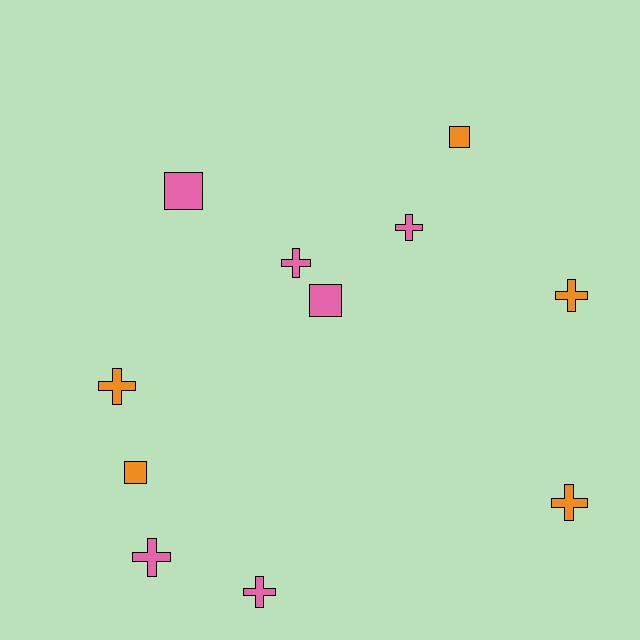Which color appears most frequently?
Pink, with 6 objects.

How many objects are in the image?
There are 11 objects.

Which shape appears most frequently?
Cross, with 7 objects.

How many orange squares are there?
There are 2 orange squares.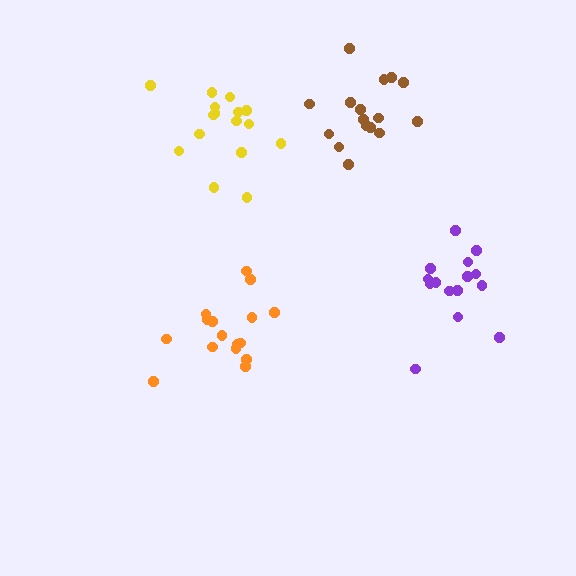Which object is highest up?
The brown cluster is topmost.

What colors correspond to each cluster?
The clusters are colored: purple, orange, brown, yellow.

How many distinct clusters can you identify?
There are 4 distinct clusters.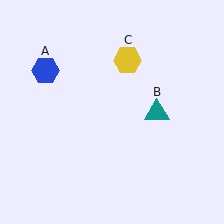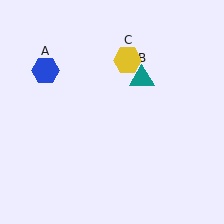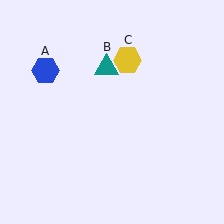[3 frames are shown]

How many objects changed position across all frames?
1 object changed position: teal triangle (object B).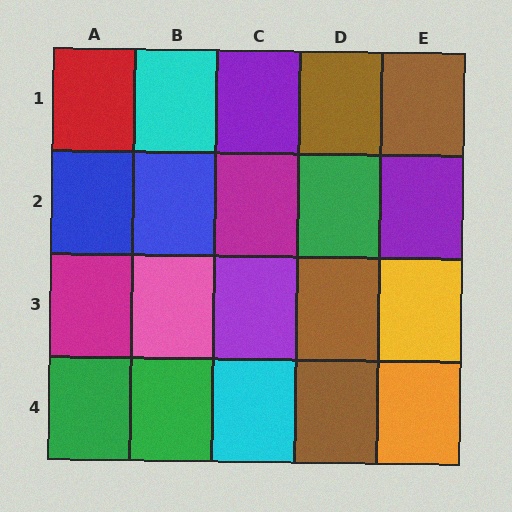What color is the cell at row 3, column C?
Purple.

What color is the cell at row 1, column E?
Brown.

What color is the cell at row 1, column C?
Purple.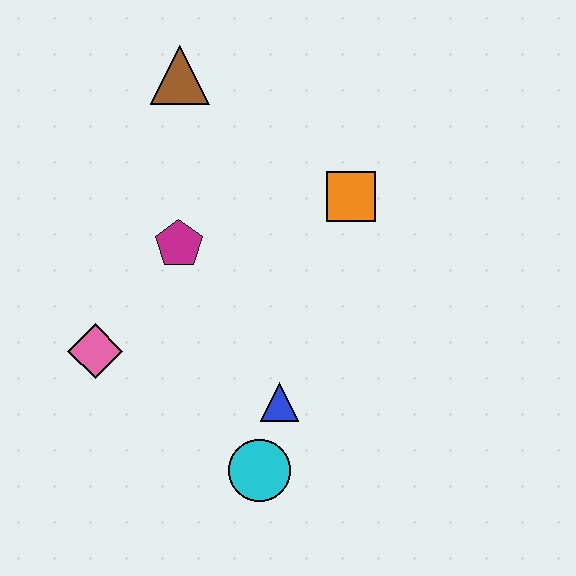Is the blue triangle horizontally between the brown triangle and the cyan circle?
No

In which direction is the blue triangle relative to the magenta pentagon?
The blue triangle is below the magenta pentagon.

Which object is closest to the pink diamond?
The magenta pentagon is closest to the pink diamond.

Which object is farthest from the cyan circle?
The brown triangle is farthest from the cyan circle.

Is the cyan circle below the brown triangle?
Yes